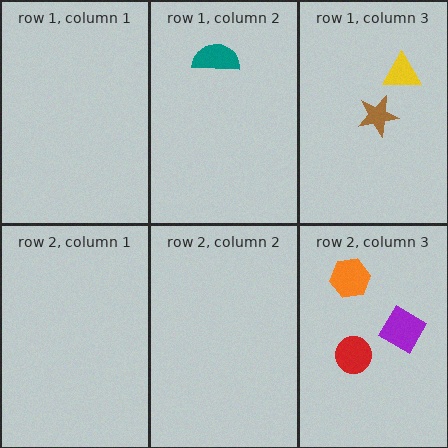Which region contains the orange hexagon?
The row 2, column 3 region.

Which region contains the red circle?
The row 2, column 3 region.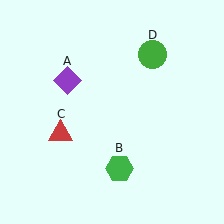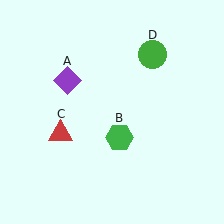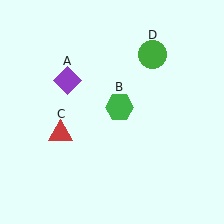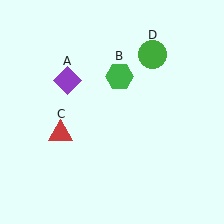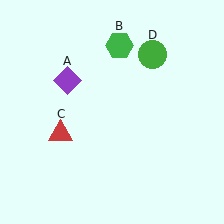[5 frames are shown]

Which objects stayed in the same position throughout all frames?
Purple diamond (object A) and red triangle (object C) and green circle (object D) remained stationary.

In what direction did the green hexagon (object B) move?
The green hexagon (object B) moved up.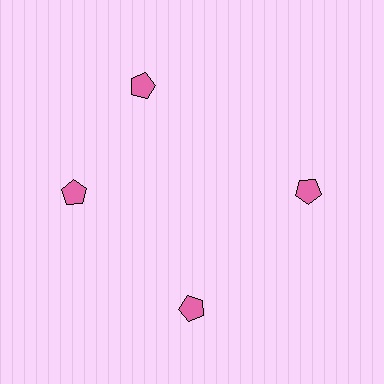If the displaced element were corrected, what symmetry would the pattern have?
It would have 4-fold rotational symmetry — the pattern would map onto itself every 90 degrees.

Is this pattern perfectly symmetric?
No. The 4 pink pentagons are arranged in a ring, but one element near the 12 o'clock position is rotated out of alignment along the ring, breaking the 4-fold rotational symmetry.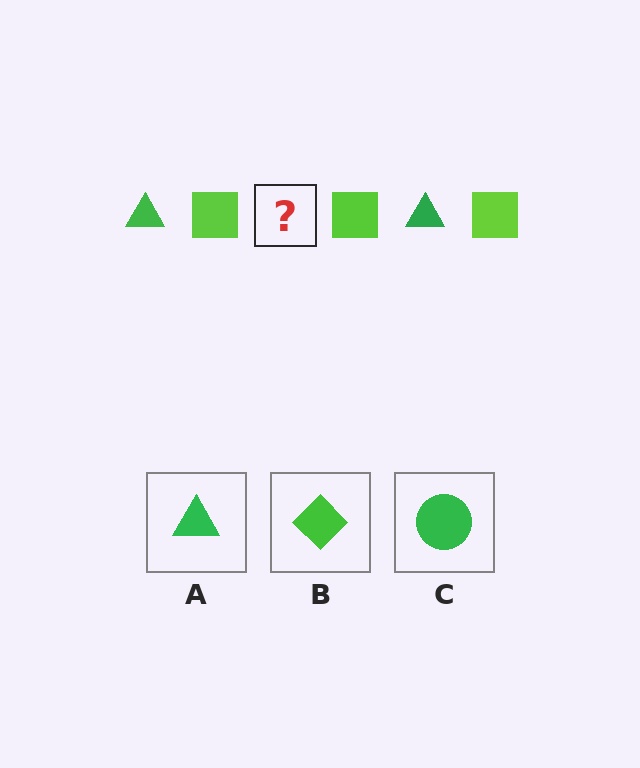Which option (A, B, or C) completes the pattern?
A.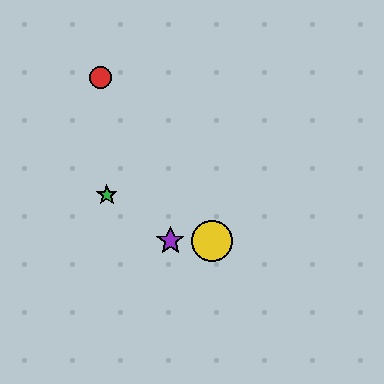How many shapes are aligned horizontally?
3 shapes (the blue star, the yellow circle, the purple star) are aligned horizontally.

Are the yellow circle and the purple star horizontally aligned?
Yes, both are at y≈241.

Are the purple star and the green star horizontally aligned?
No, the purple star is at y≈241 and the green star is at y≈195.